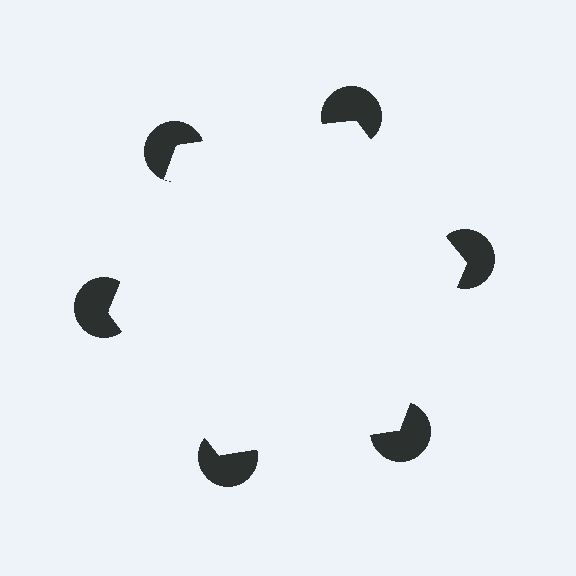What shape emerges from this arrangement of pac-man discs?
An illusory hexagon — its edges are inferred from the aligned wedge cuts in the pac-man discs, not physically drawn.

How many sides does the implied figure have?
6 sides.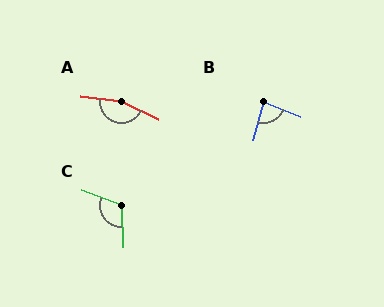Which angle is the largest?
A, at approximately 163 degrees.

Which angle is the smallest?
B, at approximately 84 degrees.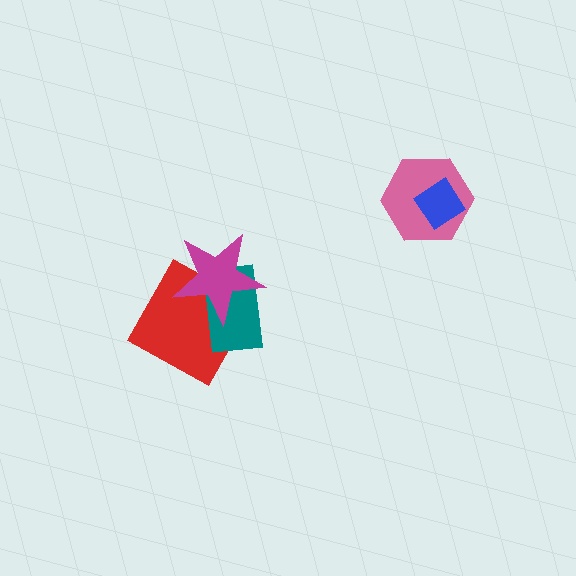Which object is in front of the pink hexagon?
The blue diamond is in front of the pink hexagon.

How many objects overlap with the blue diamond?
1 object overlaps with the blue diamond.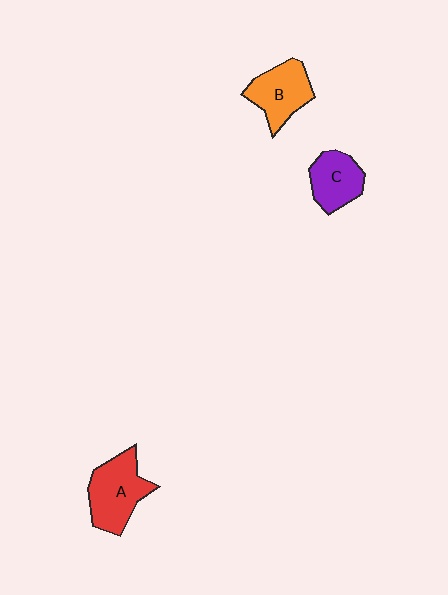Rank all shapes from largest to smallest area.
From largest to smallest: A (red), B (orange), C (purple).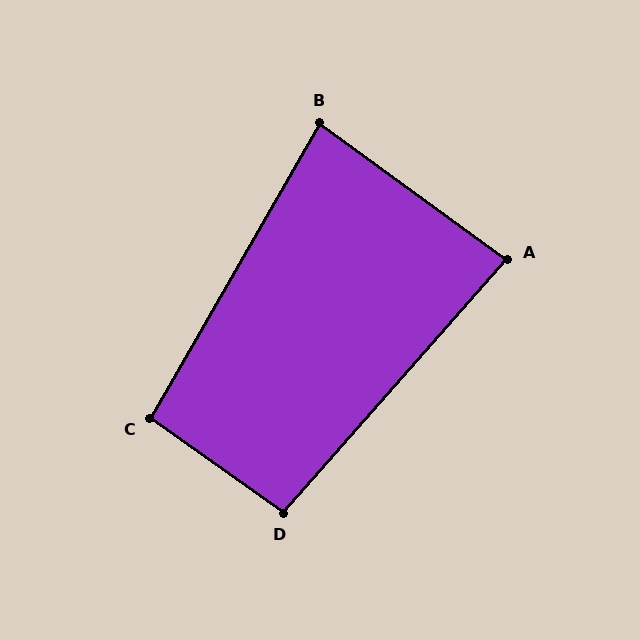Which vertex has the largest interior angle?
D, at approximately 96 degrees.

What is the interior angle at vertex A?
Approximately 85 degrees (acute).